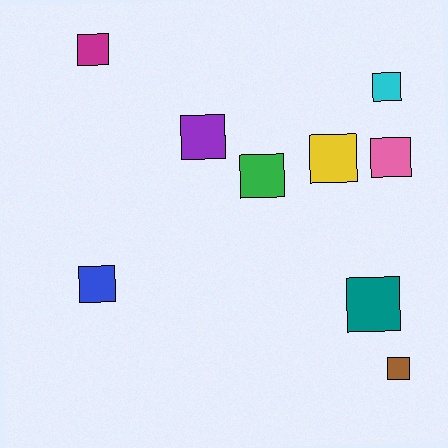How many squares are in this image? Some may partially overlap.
There are 9 squares.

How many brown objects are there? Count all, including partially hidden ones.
There is 1 brown object.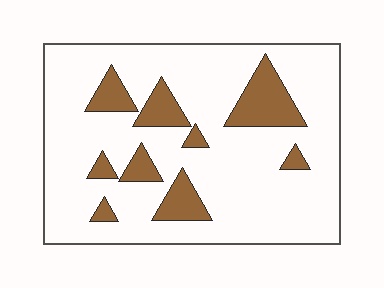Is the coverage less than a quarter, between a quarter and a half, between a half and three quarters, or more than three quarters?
Less than a quarter.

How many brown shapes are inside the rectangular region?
9.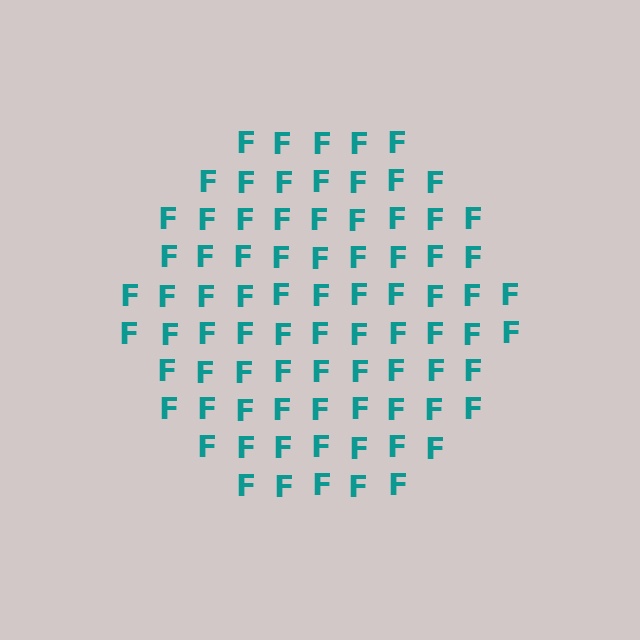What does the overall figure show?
The overall figure shows a circle.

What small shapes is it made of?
It is made of small letter F's.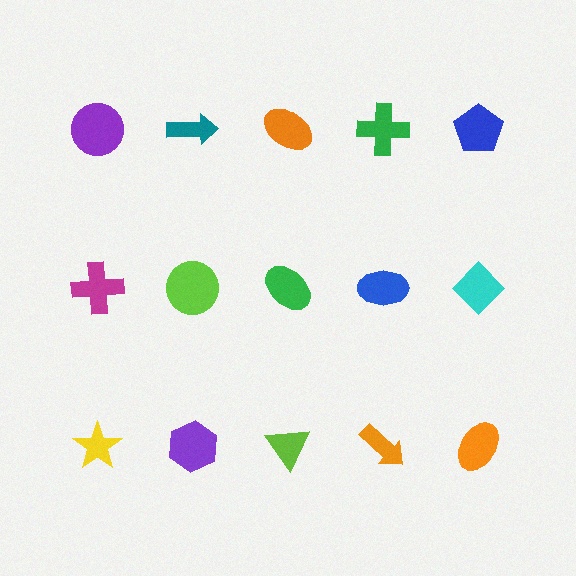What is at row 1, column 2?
A teal arrow.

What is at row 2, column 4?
A blue ellipse.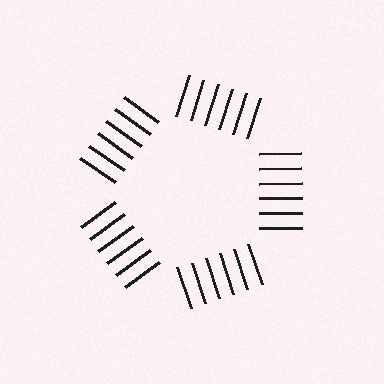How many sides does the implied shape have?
5 sides — the line-ends trace a pentagon.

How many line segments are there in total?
30 — 6 along each of the 5 edges.